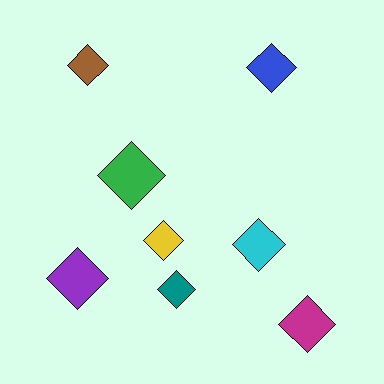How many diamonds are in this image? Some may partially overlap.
There are 8 diamonds.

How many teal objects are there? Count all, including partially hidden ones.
There is 1 teal object.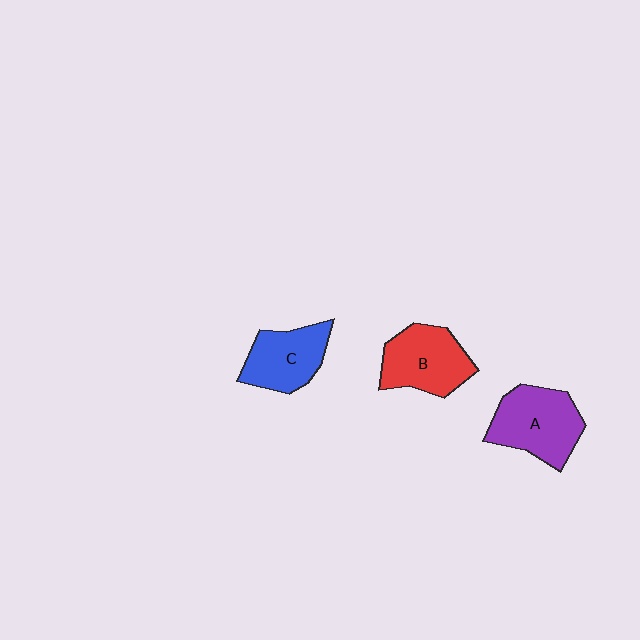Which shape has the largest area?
Shape A (purple).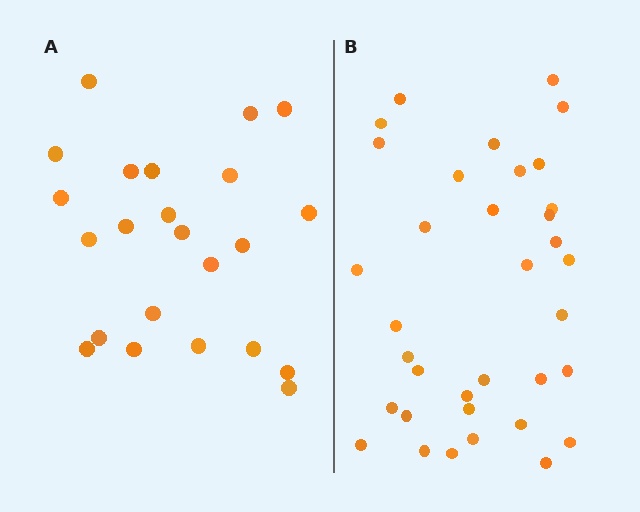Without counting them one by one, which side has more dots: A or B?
Region B (the right region) has more dots.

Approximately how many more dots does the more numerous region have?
Region B has roughly 12 or so more dots than region A.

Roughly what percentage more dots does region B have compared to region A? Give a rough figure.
About 50% more.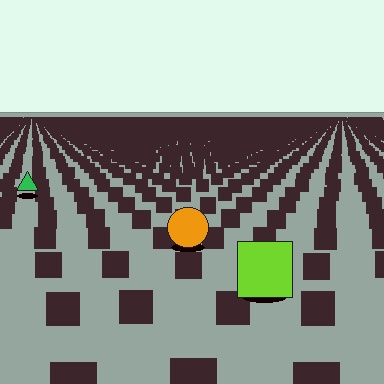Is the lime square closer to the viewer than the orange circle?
Yes. The lime square is closer — you can tell from the texture gradient: the ground texture is coarser near it.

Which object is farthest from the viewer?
The green triangle is farthest from the viewer. It appears smaller and the ground texture around it is denser.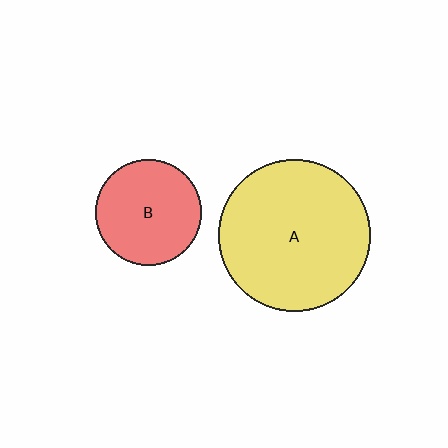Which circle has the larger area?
Circle A (yellow).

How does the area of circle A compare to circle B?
Approximately 2.1 times.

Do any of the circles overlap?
No, none of the circles overlap.